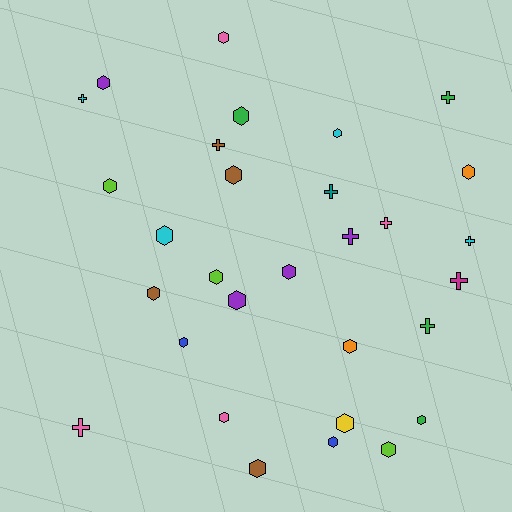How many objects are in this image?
There are 30 objects.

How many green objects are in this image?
There are 4 green objects.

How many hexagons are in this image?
There are 20 hexagons.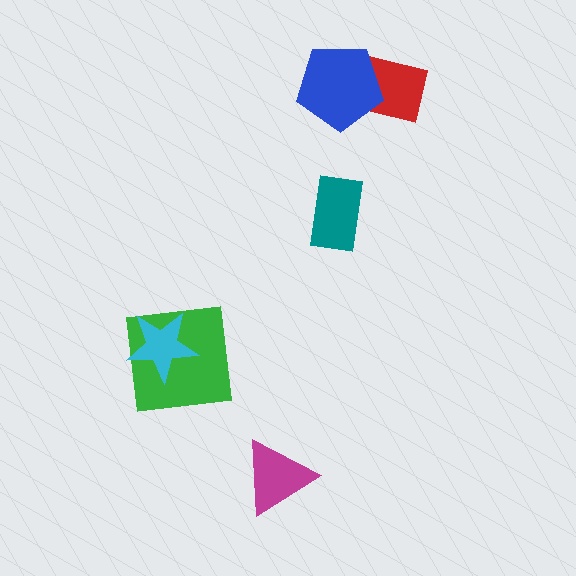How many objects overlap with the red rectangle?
1 object overlaps with the red rectangle.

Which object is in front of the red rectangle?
The blue pentagon is in front of the red rectangle.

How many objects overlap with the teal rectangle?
0 objects overlap with the teal rectangle.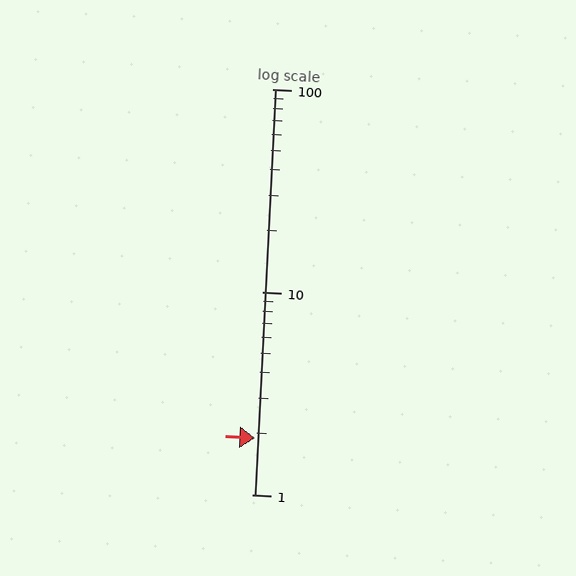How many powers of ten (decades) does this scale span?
The scale spans 2 decades, from 1 to 100.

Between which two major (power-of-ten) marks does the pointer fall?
The pointer is between 1 and 10.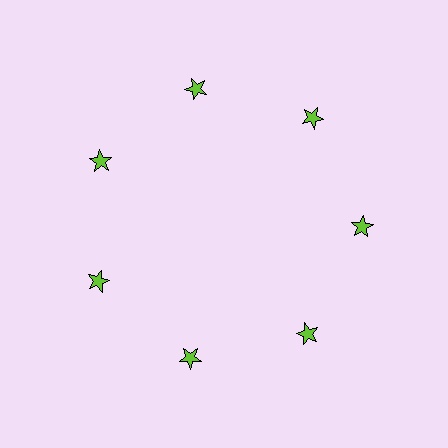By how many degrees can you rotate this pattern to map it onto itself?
The pattern maps onto itself every 51 degrees of rotation.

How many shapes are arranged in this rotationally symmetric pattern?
There are 7 shapes, arranged in 7 groups of 1.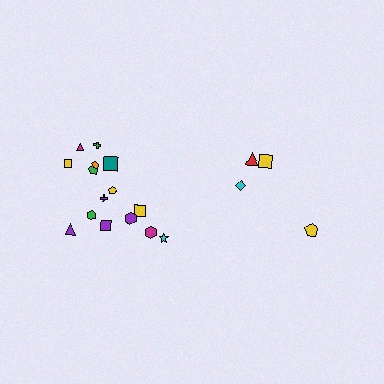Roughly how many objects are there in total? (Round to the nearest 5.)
Roughly 20 objects in total.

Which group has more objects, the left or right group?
The left group.